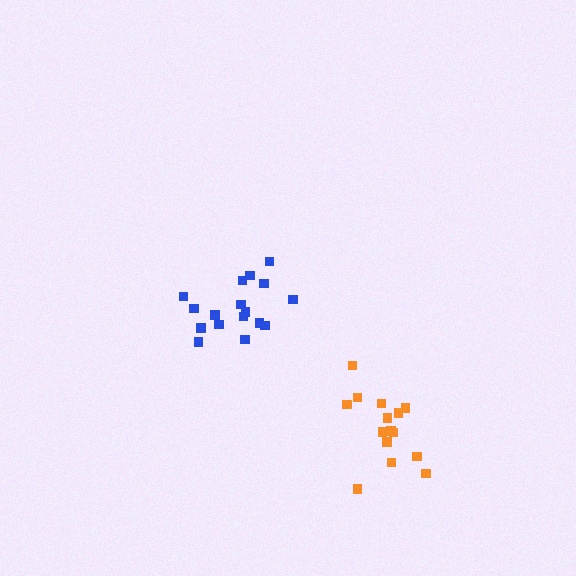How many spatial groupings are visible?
There are 2 spatial groupings.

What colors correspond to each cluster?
The clusters are colored: orange, blue.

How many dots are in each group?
Group 1: 15 dots, Group 2: 17 dots (32 total).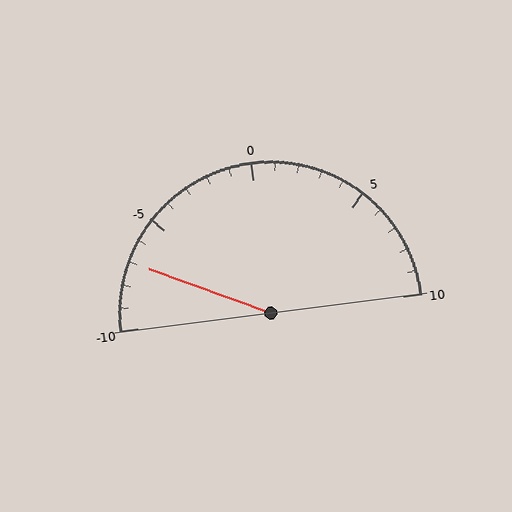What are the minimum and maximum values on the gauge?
The gauge ranges from -10 to 10.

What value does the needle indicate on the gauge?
The needle indicates approximately -7.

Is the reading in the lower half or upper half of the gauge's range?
The reading is in the lower half of the range (-10 to 10).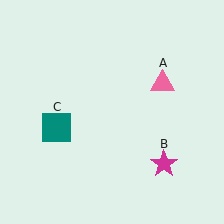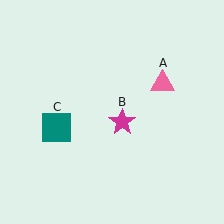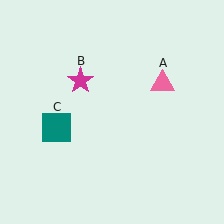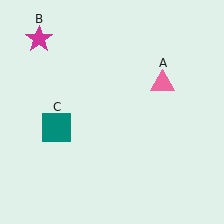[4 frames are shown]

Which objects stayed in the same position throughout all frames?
Pink triangle (object A) and teal square (object C) remained stationary.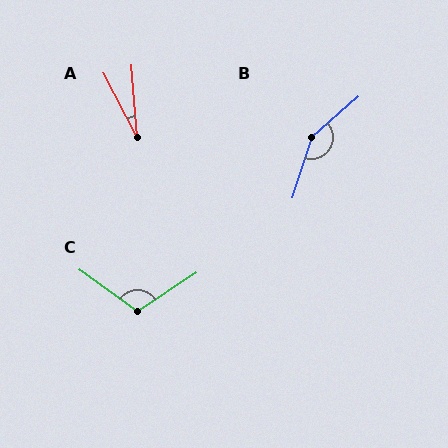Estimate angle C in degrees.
Approximately 110 degrees.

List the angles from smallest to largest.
A (23°), C (110°), B (150°).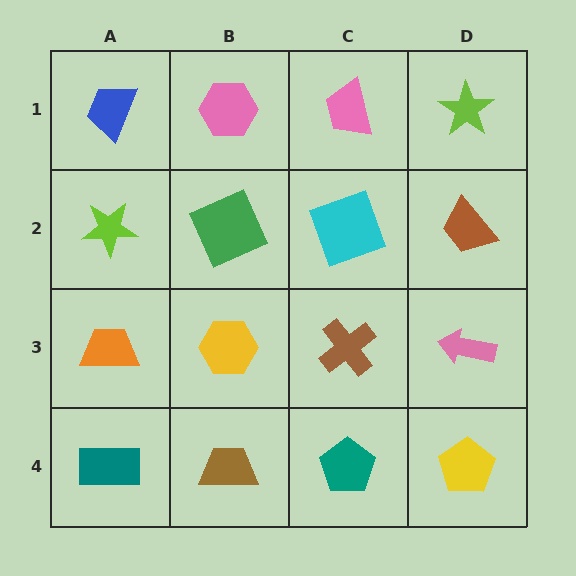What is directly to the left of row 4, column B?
A teal rectangle.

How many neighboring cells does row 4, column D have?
2.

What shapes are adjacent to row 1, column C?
A cyan square (row 2, column C), a pink hexagon (row 1, column B), a lime star (row 1, column D).